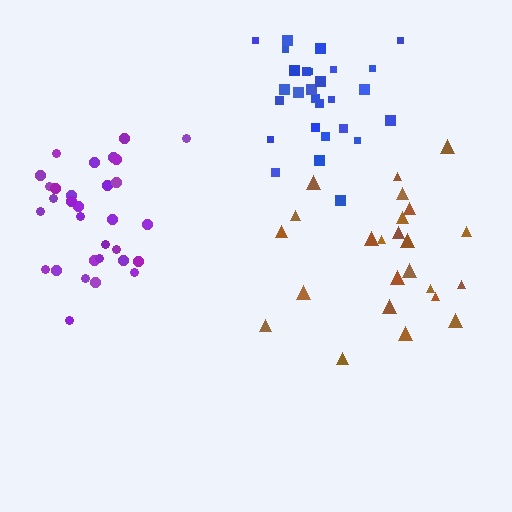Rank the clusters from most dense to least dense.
blue, purple, brown.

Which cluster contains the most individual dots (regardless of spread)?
Purple (31).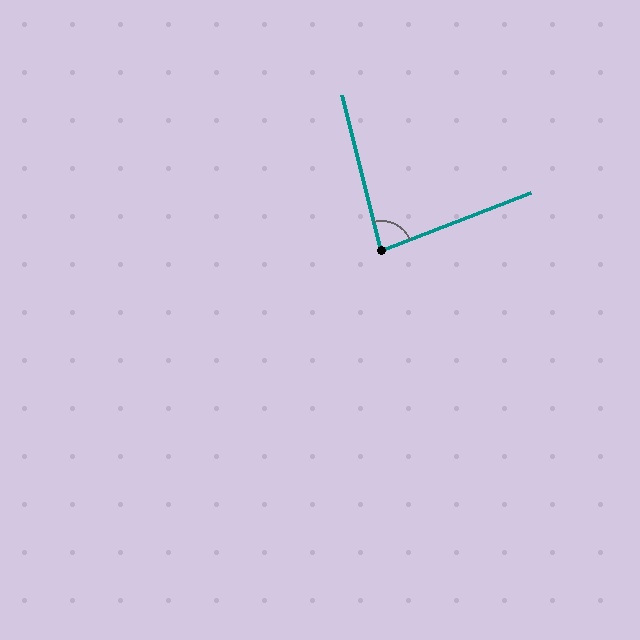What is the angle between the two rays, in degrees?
Approximately 83 degrees.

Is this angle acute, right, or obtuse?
It is acute.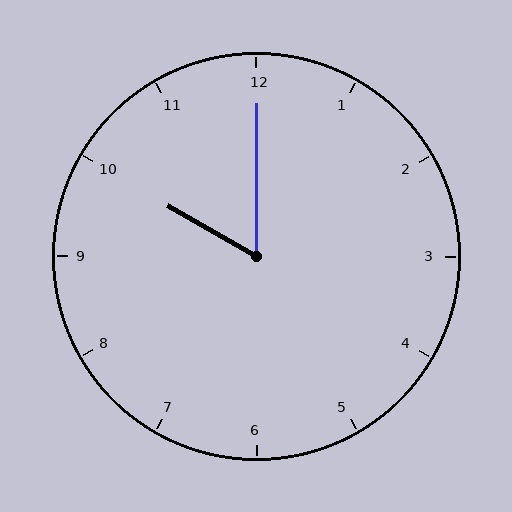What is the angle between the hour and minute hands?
Approximately 60 degrees.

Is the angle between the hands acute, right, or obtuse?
It is acute.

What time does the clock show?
10:00.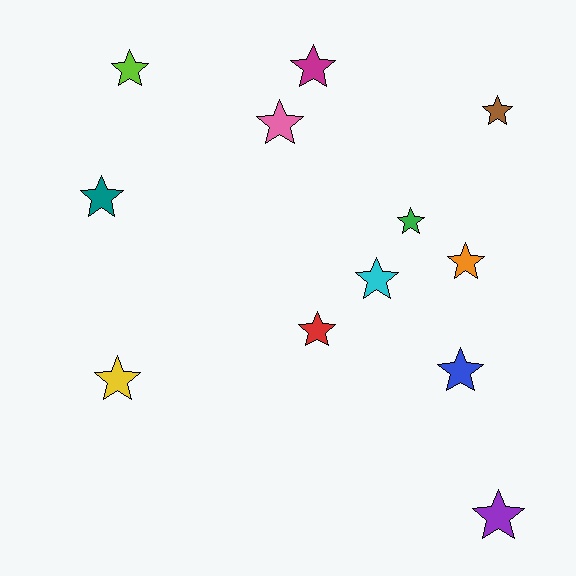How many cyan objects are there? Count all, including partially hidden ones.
There is 1 cyan object.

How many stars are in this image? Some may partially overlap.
There are 12 stars.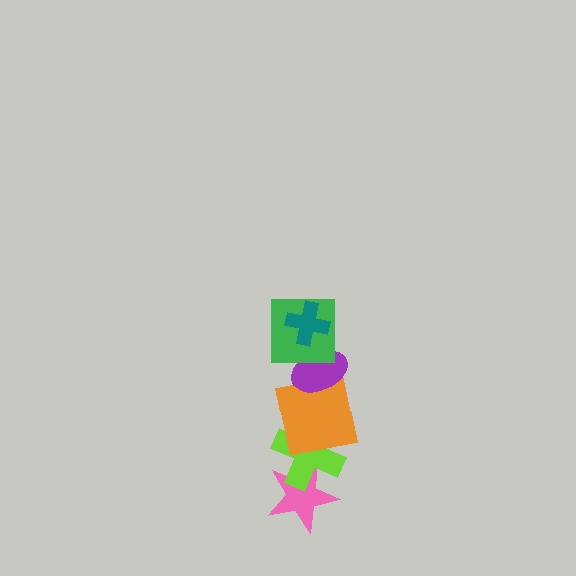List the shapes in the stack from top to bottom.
From top to bottom: the teal cross, the green square, the purple ellipse, the orange square, the lime cross, the pink star.